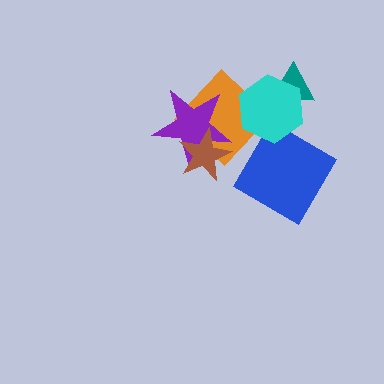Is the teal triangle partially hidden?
Yes, it is partially covered by another shape.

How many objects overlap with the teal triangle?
1 object overlaps with the teal triangle.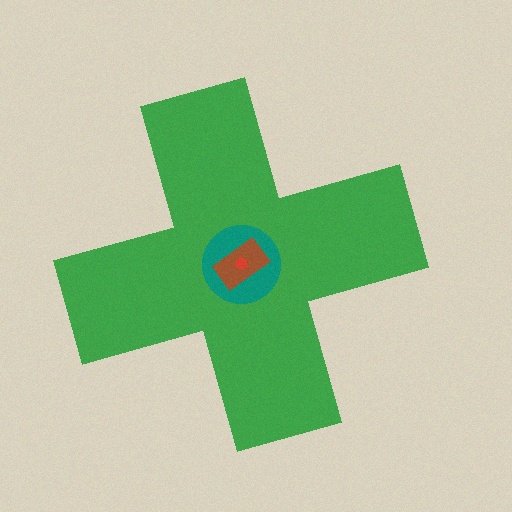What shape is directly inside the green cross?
The teal circle.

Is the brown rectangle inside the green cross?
Yes.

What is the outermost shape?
The green cross.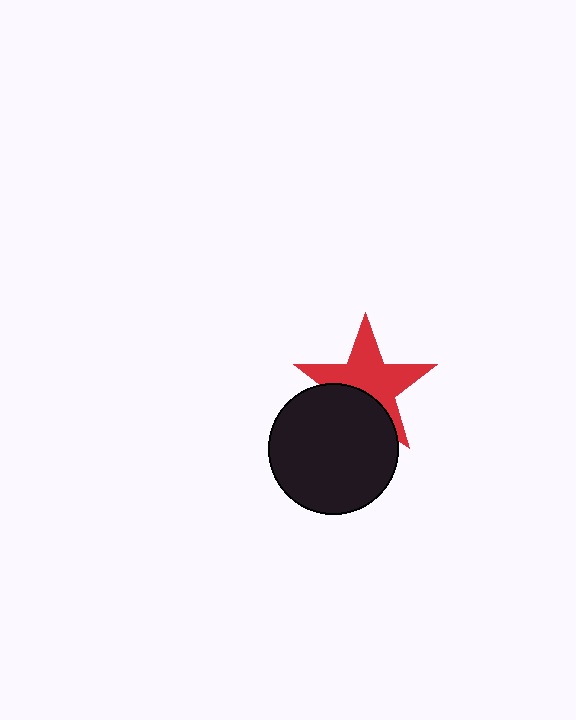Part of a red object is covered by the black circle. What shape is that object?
It is a star.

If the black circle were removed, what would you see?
You would see the complete red star.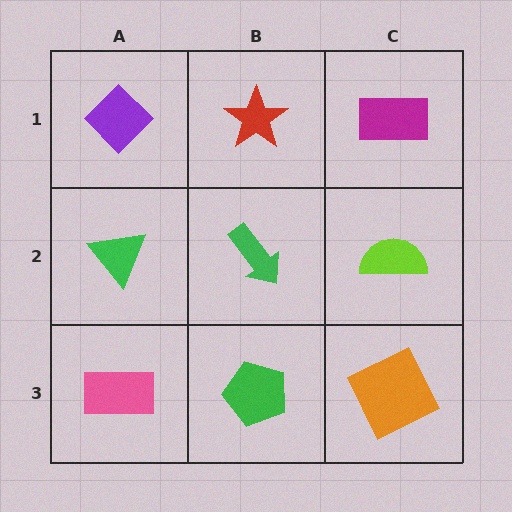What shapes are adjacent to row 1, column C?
A lime semicircle (row 2, column C), a red star (row 1, column B).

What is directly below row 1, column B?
A green arrow.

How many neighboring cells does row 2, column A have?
3.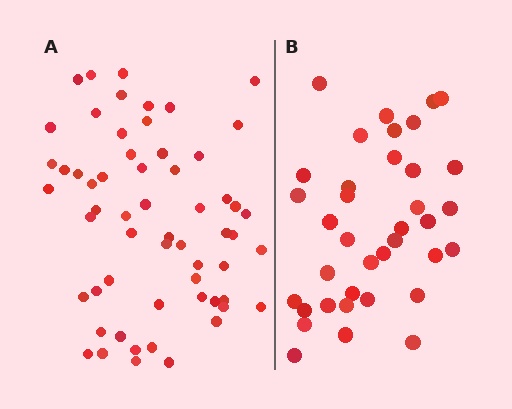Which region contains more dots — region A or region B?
Region A (the left region) has more dots.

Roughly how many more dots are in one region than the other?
Region A has approximately 20 more dots than region B.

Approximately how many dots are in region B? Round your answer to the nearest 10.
About 40 dots. (The exact count is 37, which rounds to 40.)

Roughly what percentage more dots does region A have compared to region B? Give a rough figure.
About 60% more.